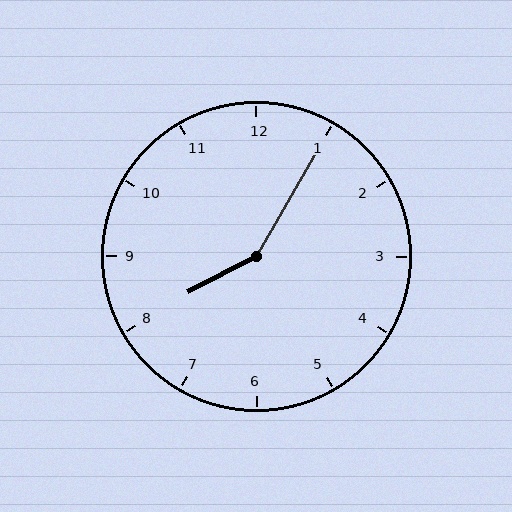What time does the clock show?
8:05.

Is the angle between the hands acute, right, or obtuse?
It is obtuse.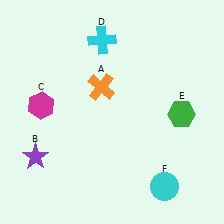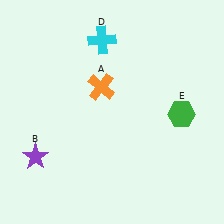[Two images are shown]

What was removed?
The magenta hexagon (C), the cyan circle (F) were removed in Image 2.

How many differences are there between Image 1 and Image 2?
There are 2 differences between the two images.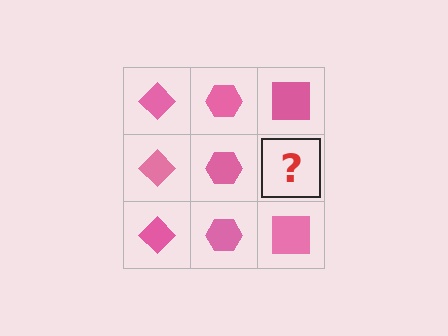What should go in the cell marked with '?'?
The missing cell should contain a pink square.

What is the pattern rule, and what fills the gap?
The rule is that each column has a consistent shape. The gap should be filled with a pink square.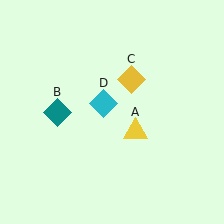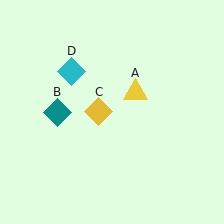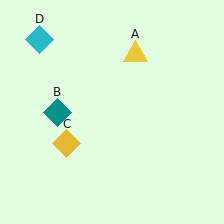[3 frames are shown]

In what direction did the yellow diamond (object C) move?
The yellow diamond (object C) moved down and to the left.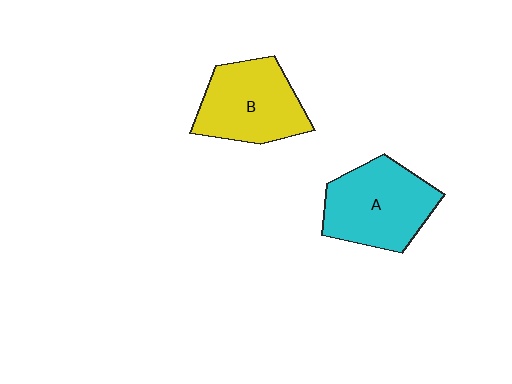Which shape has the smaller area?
Shape B (yellow).